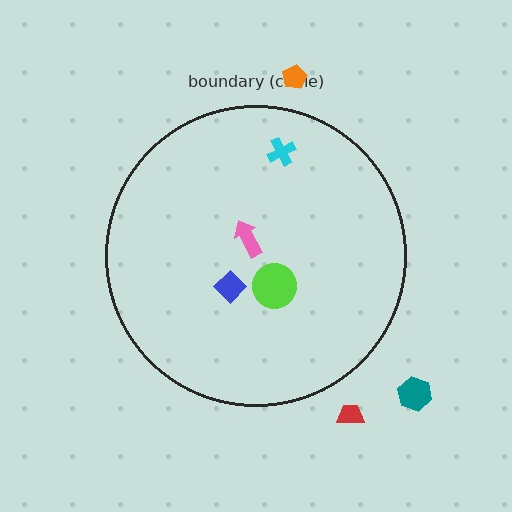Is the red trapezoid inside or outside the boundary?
Outside.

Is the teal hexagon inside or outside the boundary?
Outside.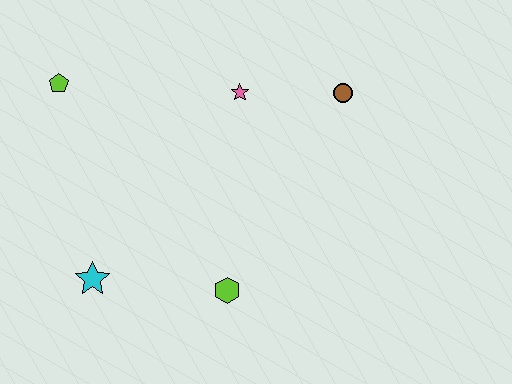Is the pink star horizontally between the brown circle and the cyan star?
Yes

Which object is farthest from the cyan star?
The brown circle is farthest from the cyan star.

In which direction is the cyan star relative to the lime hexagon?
The cyan star is to the left of the lime hexagon.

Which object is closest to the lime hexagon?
The cyan star is closest to the lime hexagon.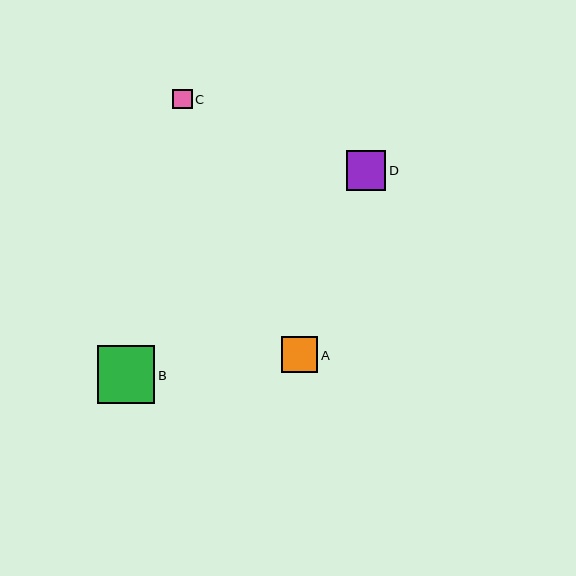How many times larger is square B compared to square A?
Square B is approximately 1.6 times the size of square A.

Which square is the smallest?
Square C is the smallest with a size of approximately 20 pixels.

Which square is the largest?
Square B is the largest with a size of approximately 57 pixels.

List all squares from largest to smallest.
From largest to smallest: B, D, A, C.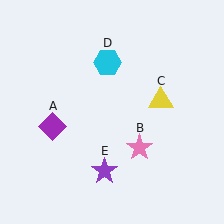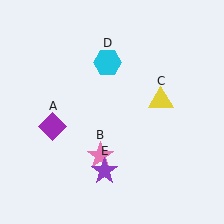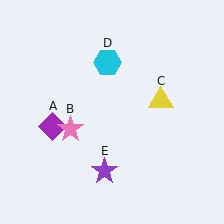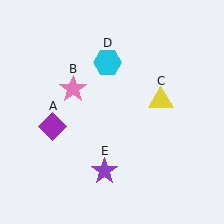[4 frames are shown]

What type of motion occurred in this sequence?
The pink star (object B) rotated clockwise around the center of the scene.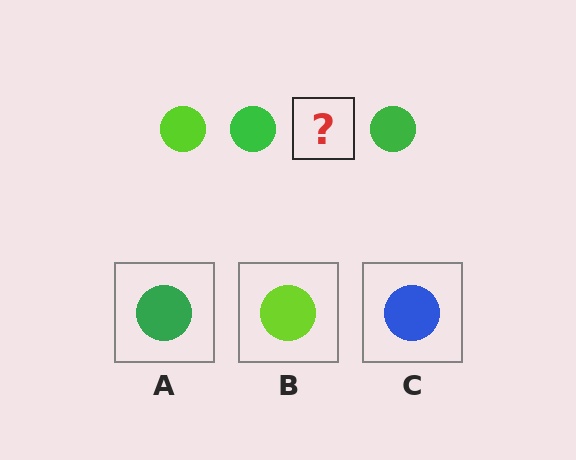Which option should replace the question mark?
Option B.